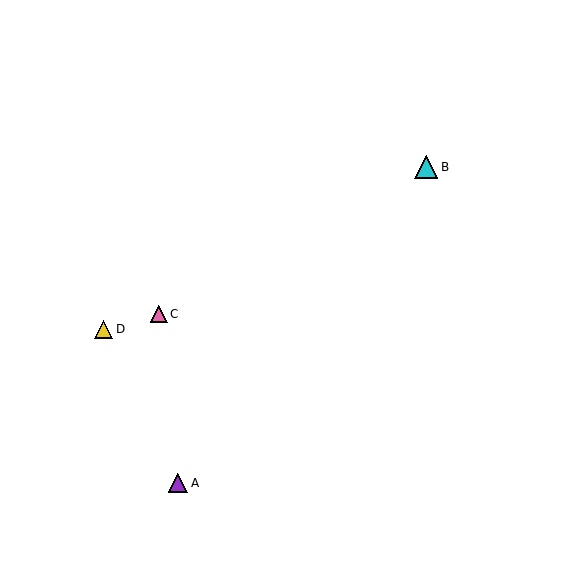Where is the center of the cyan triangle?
The center of the cyan triangle is at (426, 167).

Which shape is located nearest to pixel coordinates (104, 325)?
The yellow triangle (labeled D) at (104, 329) is nearest to that location.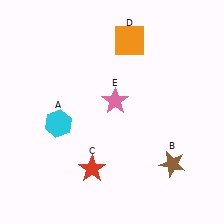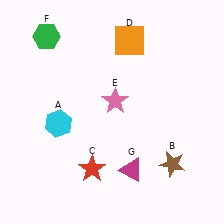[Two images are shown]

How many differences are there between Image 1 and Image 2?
There are 2 differences between the two images.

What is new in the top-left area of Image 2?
A green hexagon (F) was added in the top-left area of Image 2.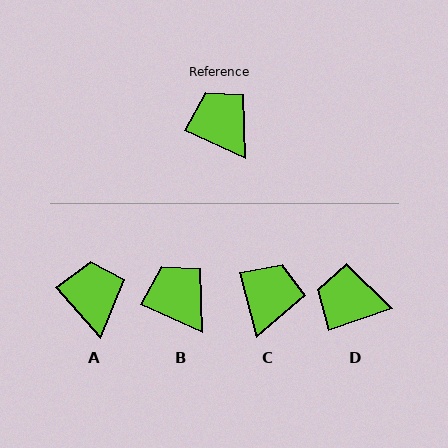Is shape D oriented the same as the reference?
No, it is off by about 44 degrees.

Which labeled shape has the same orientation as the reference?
B.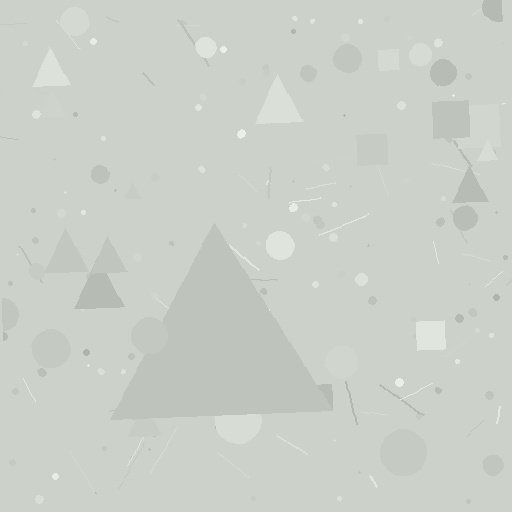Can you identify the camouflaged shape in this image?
The camouflaged shape is a triangle.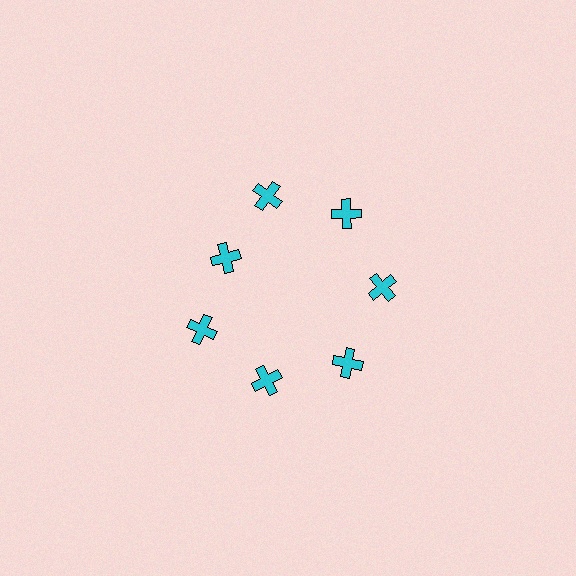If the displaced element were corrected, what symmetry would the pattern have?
It would have 7-fold rotational symmetry — the pattern would map onto itself every 51 degrees.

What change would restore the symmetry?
The symmetry would be restored by moving it outward, back onto the ring so that all 7 crosses sit at equal angles and equal distance from the center.